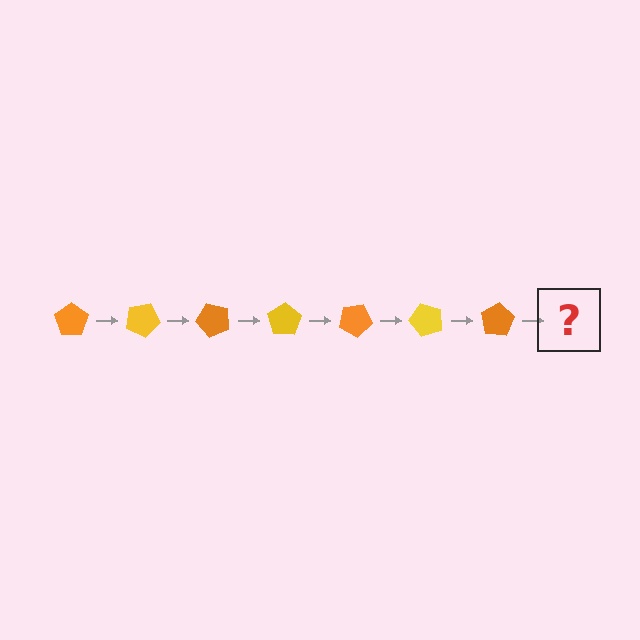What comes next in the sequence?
The next element should be a yellow pentagon, rotated 175 degrees from the start.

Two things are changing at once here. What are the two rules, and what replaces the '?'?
The two rules are that it rotates 25 degrees each step and the color cycles through orange and yellow. The '?' should be a yellow pentagon, rotated 175 degrees from the start.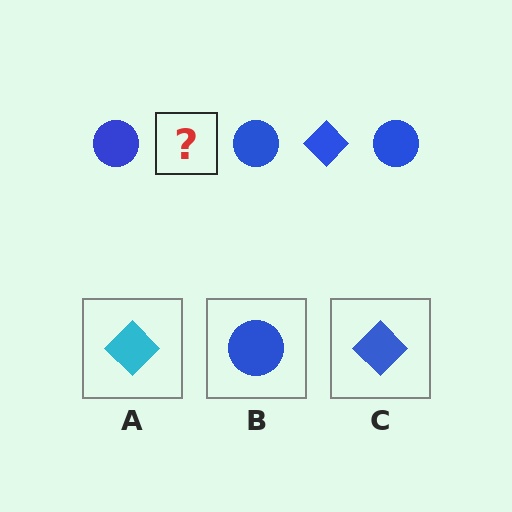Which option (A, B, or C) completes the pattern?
C.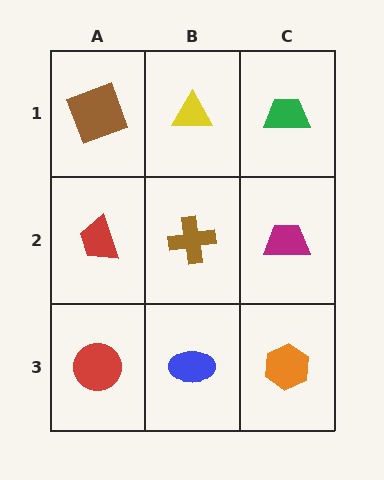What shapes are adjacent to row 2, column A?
A brown square (row 1, column A), a red circle (row 3, column A), a brown cross (row 2, column B).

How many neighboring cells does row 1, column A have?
2.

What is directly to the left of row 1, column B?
A brown square.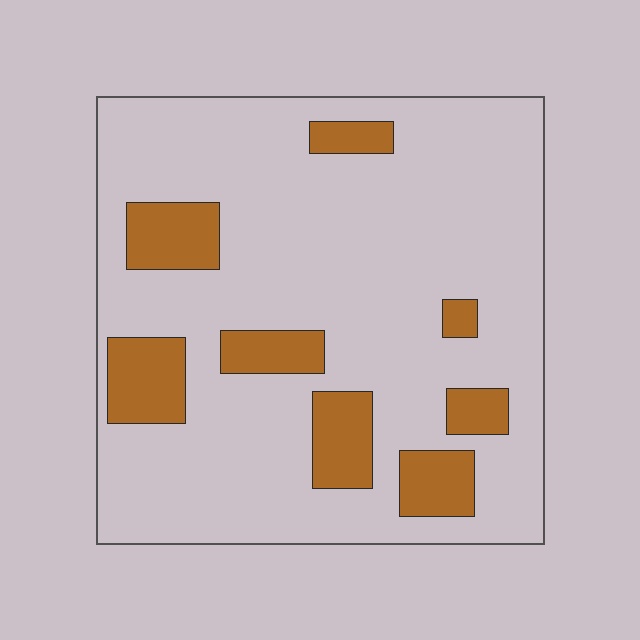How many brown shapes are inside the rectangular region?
8.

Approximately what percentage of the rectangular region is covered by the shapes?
Approximately 20%.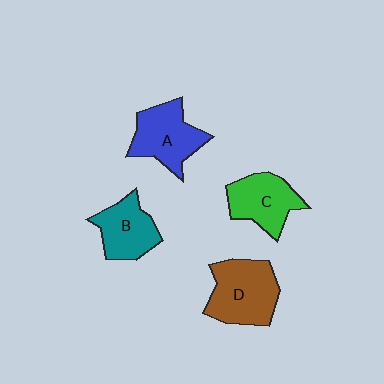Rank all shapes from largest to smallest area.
From largest to smallest: D (brown), A (blue), C (green), B (teal).